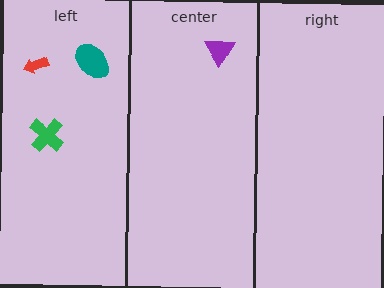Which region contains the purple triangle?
The center region.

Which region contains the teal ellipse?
The left region.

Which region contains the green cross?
The left region.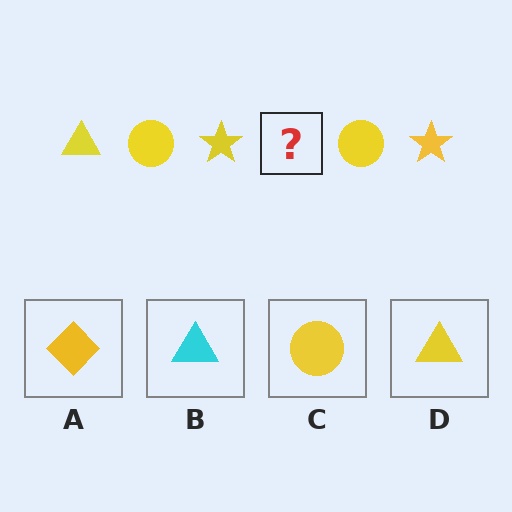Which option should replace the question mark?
Option D.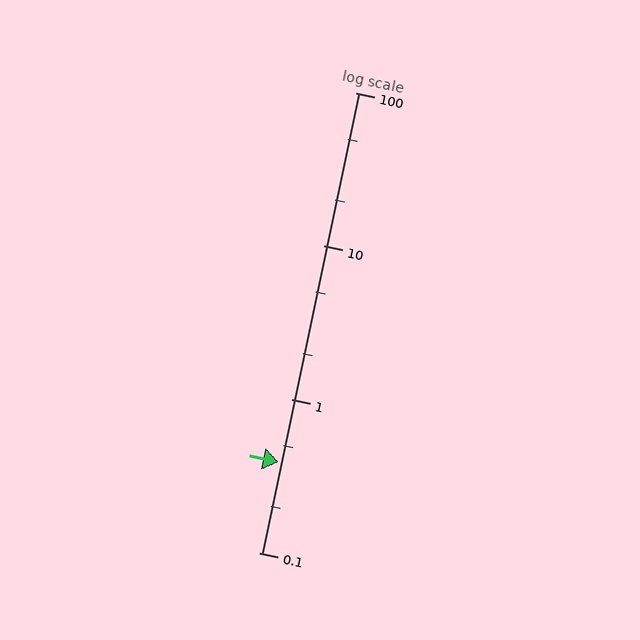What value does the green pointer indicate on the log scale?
The pointer indicates approximately 0.39.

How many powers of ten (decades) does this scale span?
The scale spans 3 decades, from 0.1 to 100.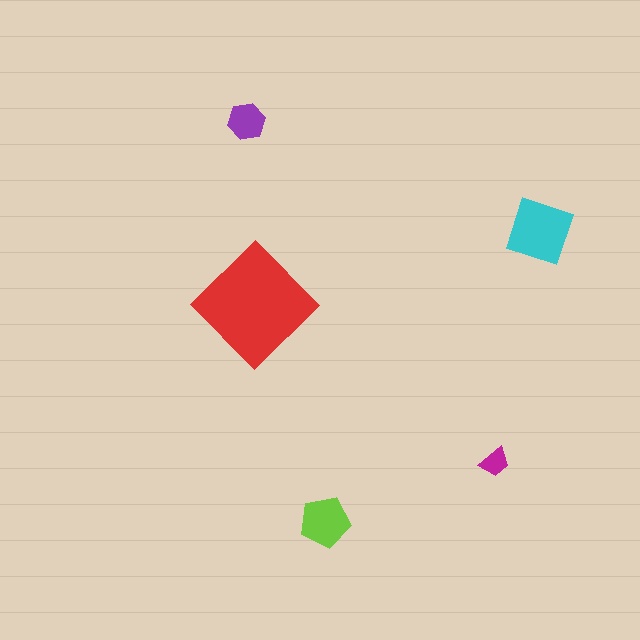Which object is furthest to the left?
The purple hexagon is leftmost.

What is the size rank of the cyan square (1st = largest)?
2nd.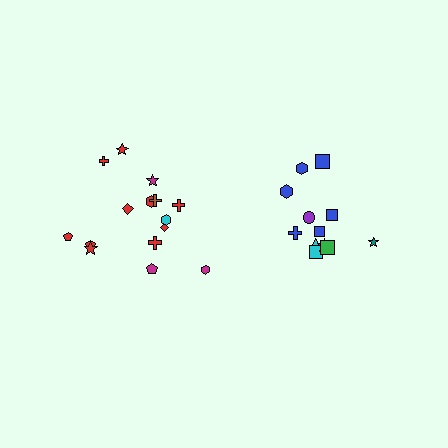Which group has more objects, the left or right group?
The left group.